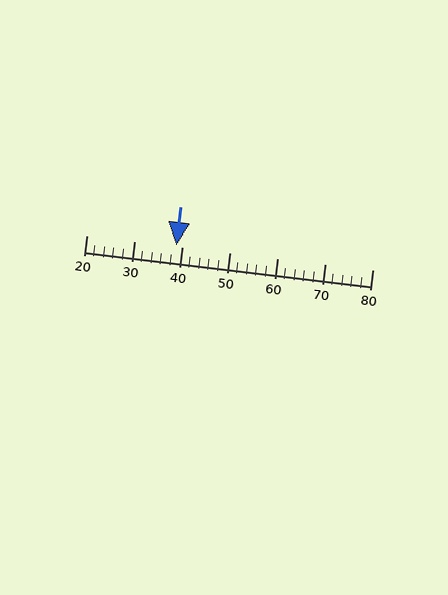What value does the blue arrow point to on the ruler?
The blue arrow points to approximately 39.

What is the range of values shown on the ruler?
The ruler shows values from 20 to 80.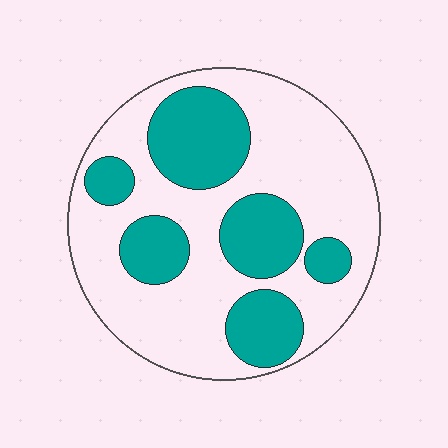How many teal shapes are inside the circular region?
6.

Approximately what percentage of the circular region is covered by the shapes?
Approximately 35%.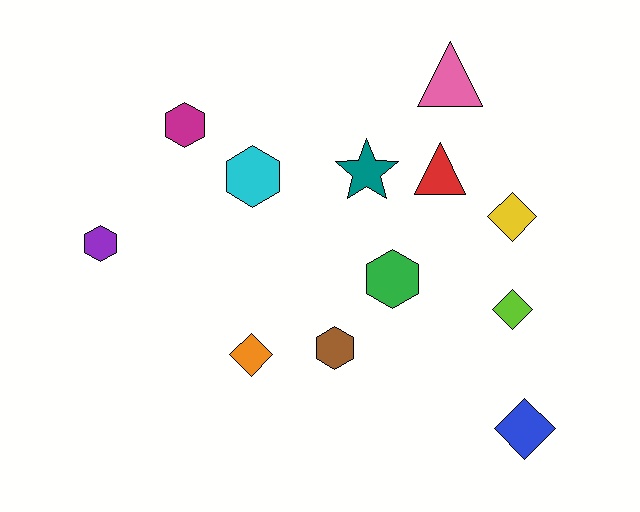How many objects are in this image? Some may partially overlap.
There are 12 objects.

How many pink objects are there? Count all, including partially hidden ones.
There is 1 pink object.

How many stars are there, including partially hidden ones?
There is 1 star.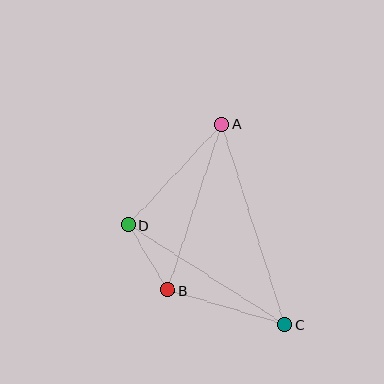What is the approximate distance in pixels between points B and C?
The distance between B and C is approximately 122 pixels.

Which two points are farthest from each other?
Points A and C are farthest from each other.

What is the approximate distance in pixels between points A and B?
The distance between A and B is approximately 174 pixels.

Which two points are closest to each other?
Points B and D are closest to each other.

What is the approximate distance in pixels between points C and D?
The distance between C and D is approximately 186 pixels.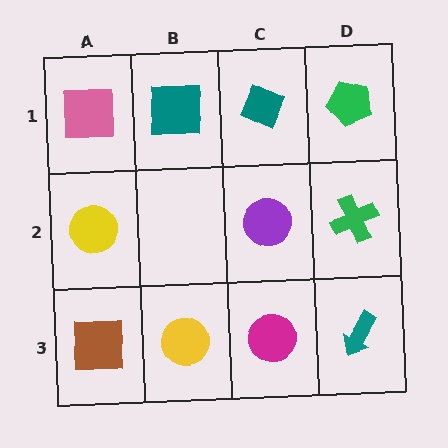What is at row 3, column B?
A yellow circle.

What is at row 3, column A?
A brown square.